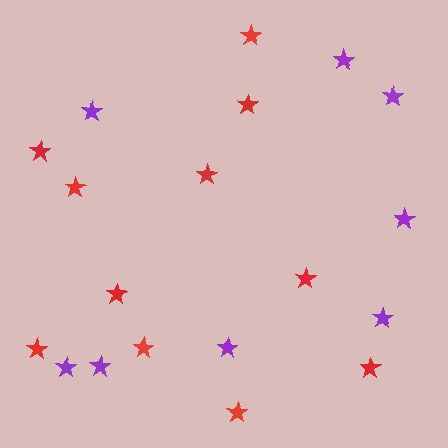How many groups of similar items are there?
There are 2 groups: one group of purple stars (8) and one group of red stars (11).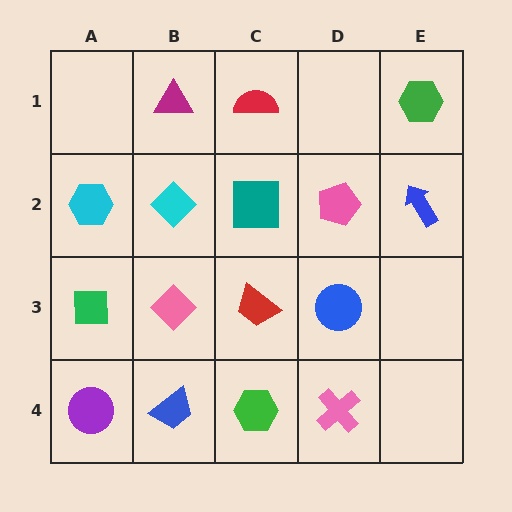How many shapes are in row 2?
5 shapes.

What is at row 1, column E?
A green hexagon.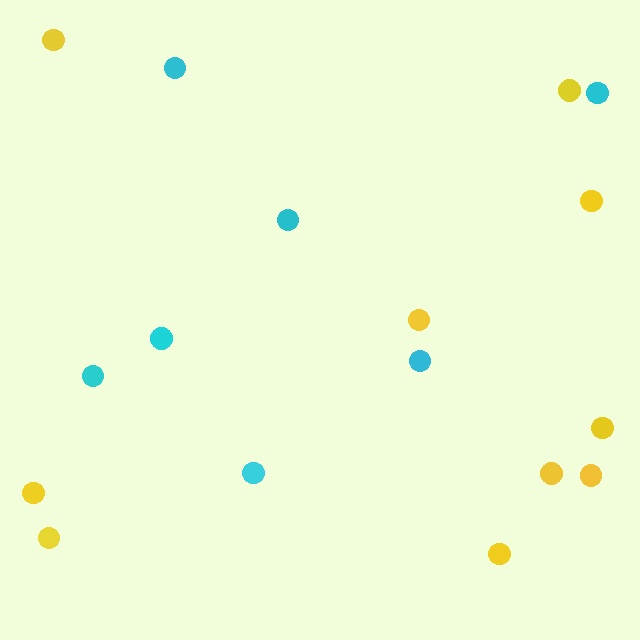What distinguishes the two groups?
There are 2 groups: one group of cyan circles (7) and one group of yellow circles (10).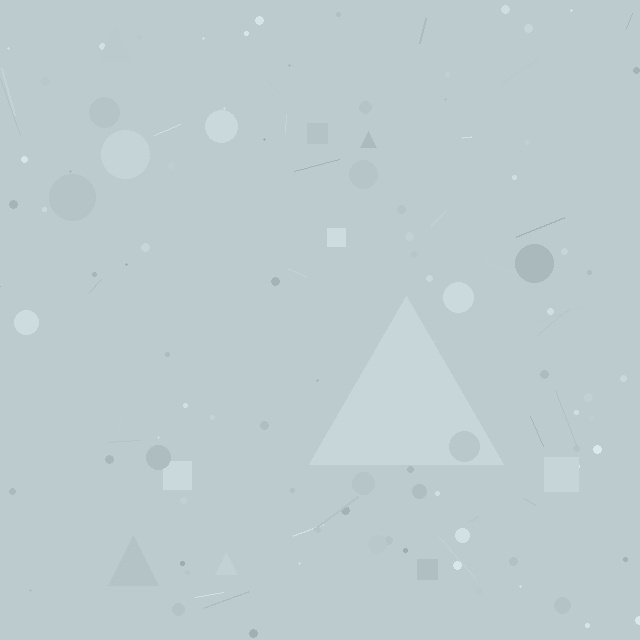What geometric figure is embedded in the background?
A triangle is embedded in the background.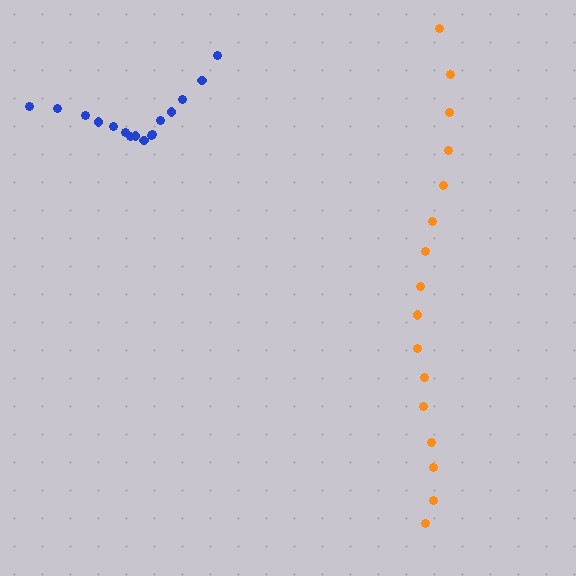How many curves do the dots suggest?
There are 2 distinct paths.